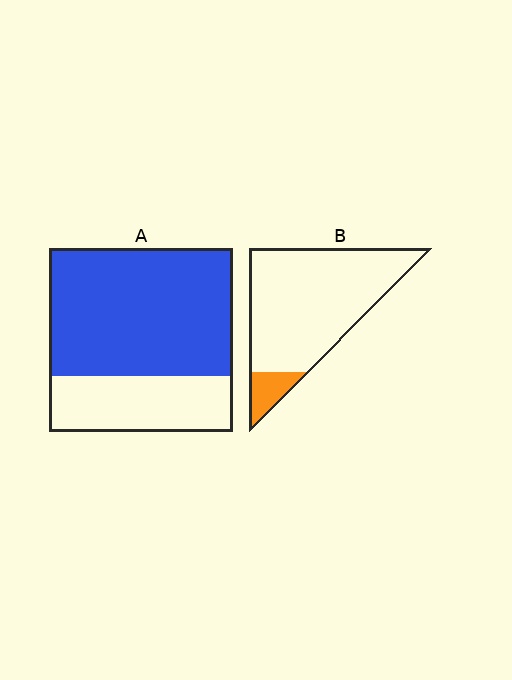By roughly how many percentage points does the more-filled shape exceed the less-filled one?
By roughly 60 percentage points (A over B).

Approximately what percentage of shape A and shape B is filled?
A is approximately 70% and B is approximately 10%.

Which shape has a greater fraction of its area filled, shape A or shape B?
Shape A.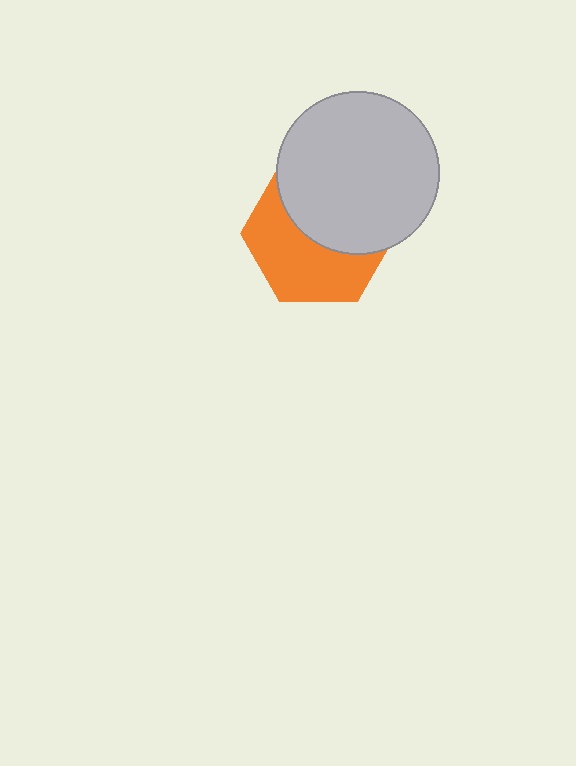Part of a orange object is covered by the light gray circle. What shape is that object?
It is a hexagon.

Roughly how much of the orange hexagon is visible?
About half of it is visible (roughly 51%).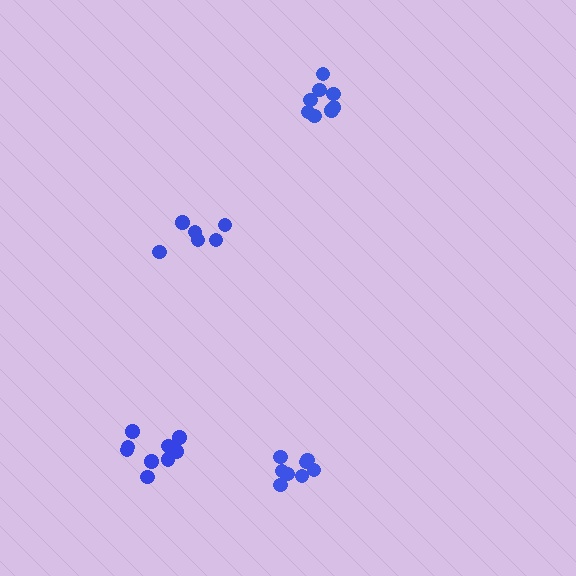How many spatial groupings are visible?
There are 4 spatial groupings.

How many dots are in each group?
Group 1: 6 dots, Group 2: 8 dots, Group 3: 11 dots, Group 4: 8 dots (33 total).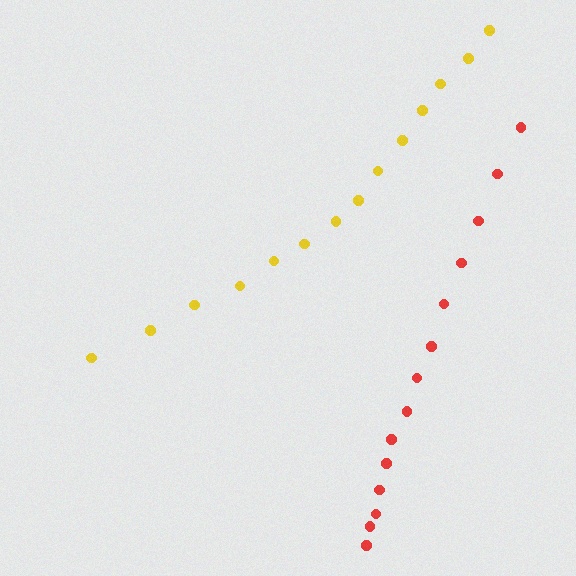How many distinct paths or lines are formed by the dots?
There are 2 distinct paths.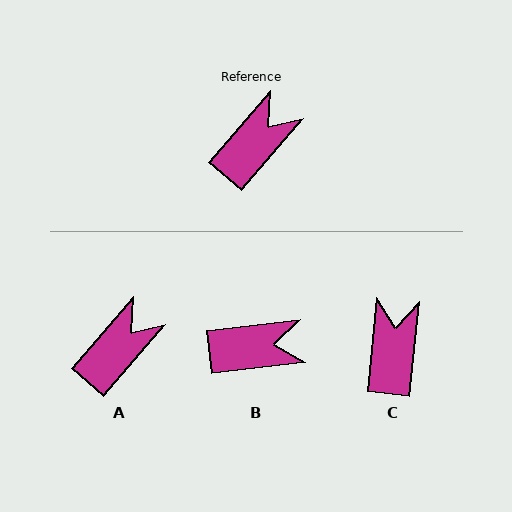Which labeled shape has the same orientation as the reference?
A.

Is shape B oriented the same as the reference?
No, it is off by about 42 degrees.